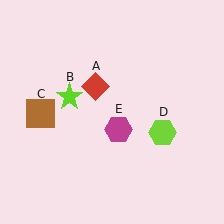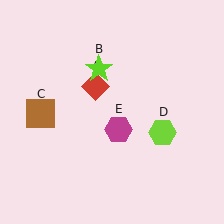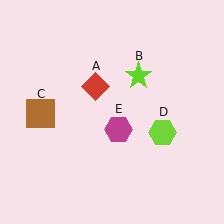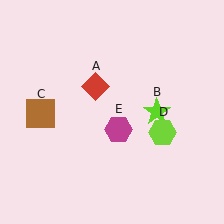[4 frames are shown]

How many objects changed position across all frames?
1 object changed position: lime star (object B).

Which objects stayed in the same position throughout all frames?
Red diamond (object A) and brown square (object C) and lime hexagon (object D) and magenta hexagon (object E) remained stationary.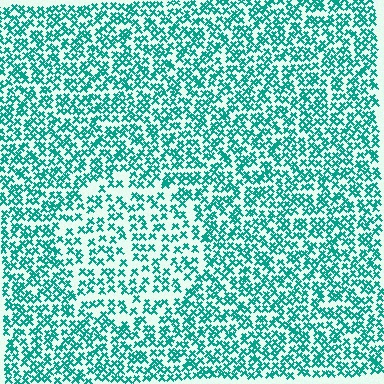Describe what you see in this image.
The image contains small teal elements arranged at two different densities. A circle-shaped region is visible where the elements are less densely packed than the surrounding area.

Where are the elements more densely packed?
The elements are more densely packed outside the circle boundary.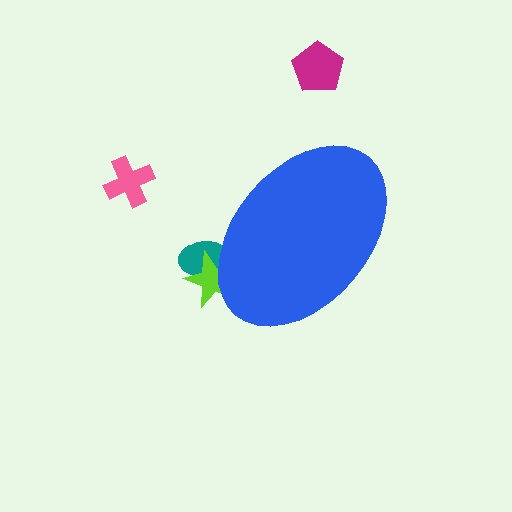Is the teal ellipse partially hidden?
Yes, the teal ellipse is partially hidden behind the blue ellipse.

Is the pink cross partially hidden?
No, the pink cross is fully visible.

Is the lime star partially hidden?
Yes, the lime star is partially hidden behind the blue ellipse.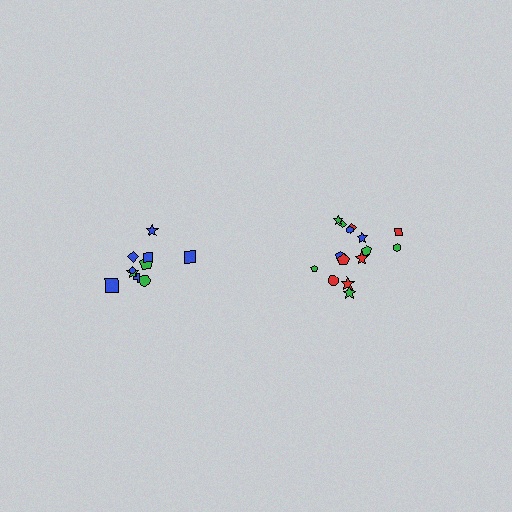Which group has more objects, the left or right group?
The right group.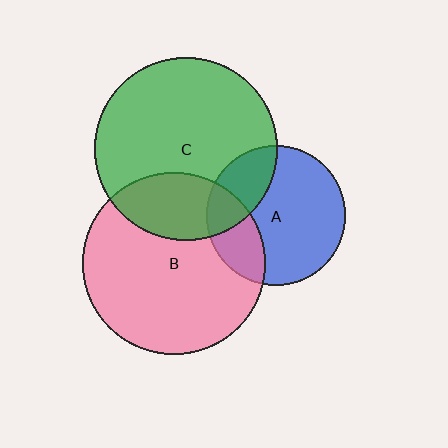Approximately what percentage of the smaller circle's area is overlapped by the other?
Approximately 25%.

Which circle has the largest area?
Circle C (green).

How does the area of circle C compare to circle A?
Approximately 1.7 times.